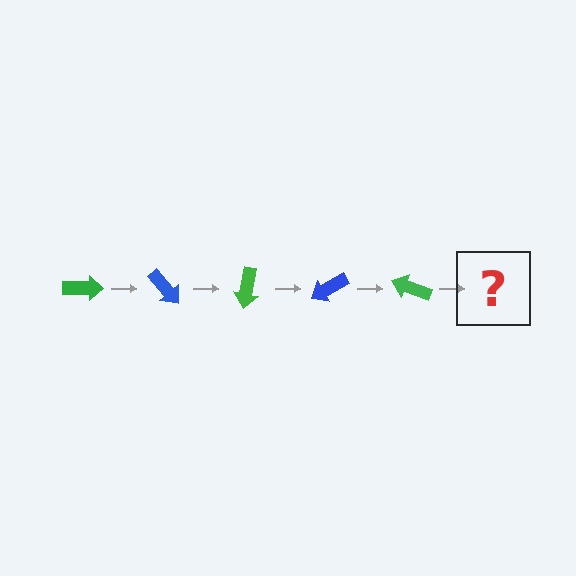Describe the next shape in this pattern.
It should be a blue arrow, rotated 250 degrees from the start.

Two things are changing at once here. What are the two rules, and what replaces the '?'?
The two rules are that it rotates 50 degrees each step and the color cycles through green and blue. The '?' should be a blue arrow, rotated 250 degrees from the start.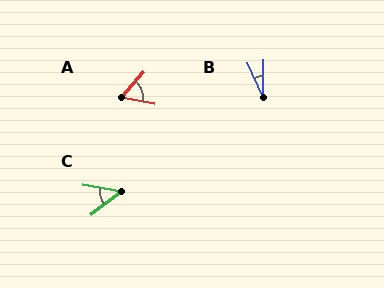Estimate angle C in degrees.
Approximately 47 degrees.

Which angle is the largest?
A, at approximately 59 degrees.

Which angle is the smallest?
B, at approximately 24 degrees.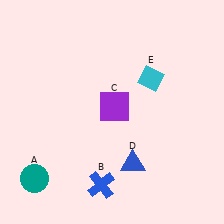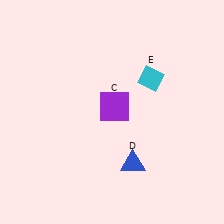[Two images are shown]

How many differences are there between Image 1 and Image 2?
There are 2 differences between the two images.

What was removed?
The teal circle (A), the blue cross (B) were removed in Image 2.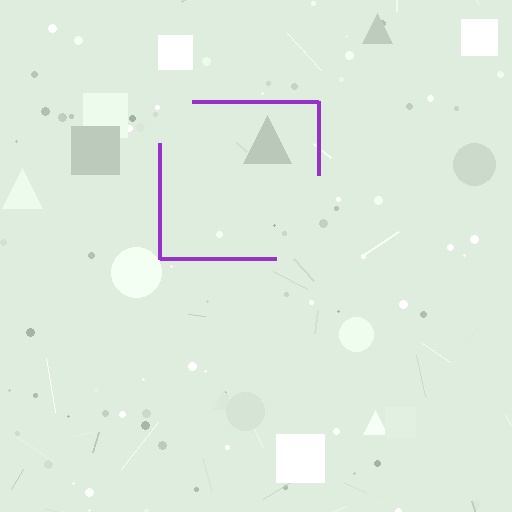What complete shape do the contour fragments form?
The contour fragments form a square.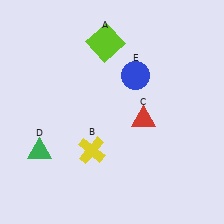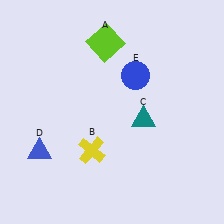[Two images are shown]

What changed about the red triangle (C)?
In Image 1, C is red. In Image 2, it changed to teal.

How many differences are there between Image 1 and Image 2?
There are 2 differences between the two images.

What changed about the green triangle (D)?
In Image 1, D is green. In Image 2, it changed to blue.